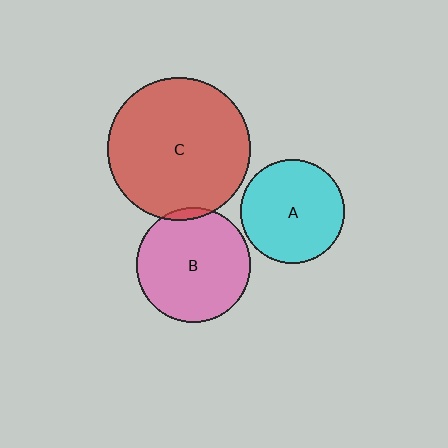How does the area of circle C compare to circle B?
Approximately 1.6 times.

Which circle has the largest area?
Circle C (red).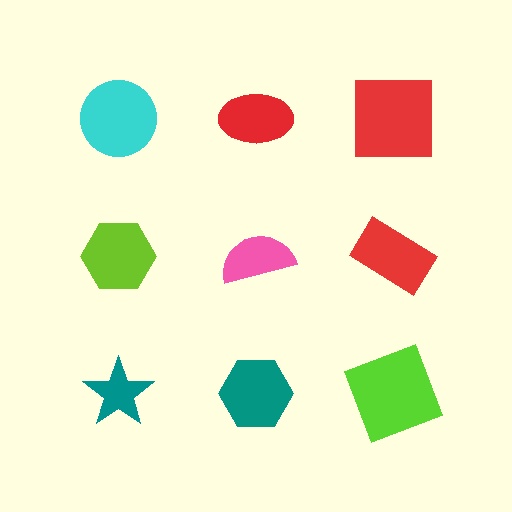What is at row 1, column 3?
A red square.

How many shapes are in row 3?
3 shapes.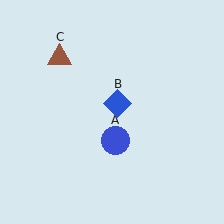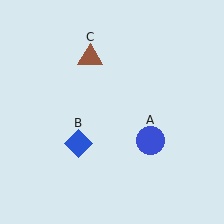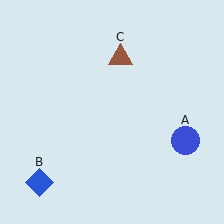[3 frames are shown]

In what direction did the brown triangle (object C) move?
The brown triangle (object C) moved right.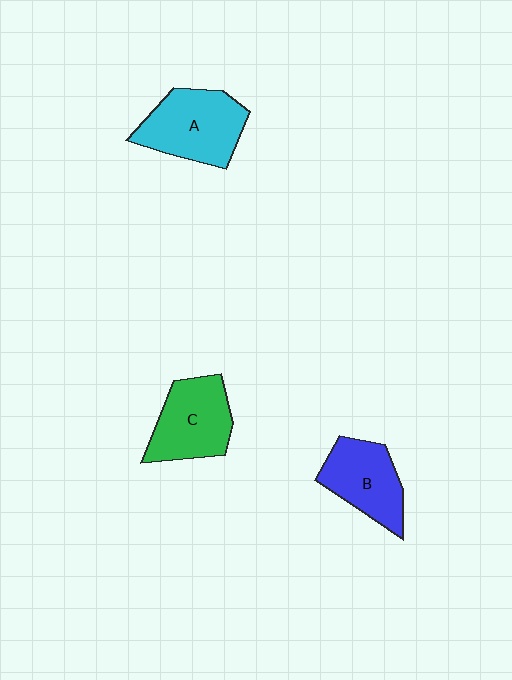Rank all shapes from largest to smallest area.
From largest to smallest: A (cyan), C (green), B (blue).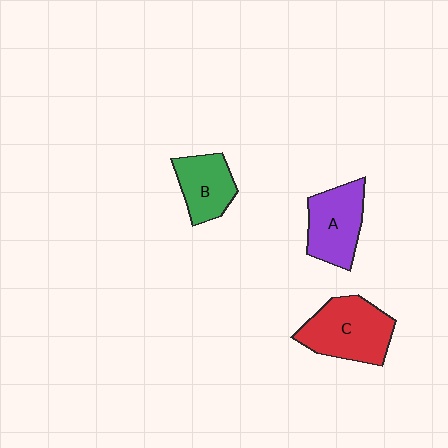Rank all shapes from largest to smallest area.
From largest to smallest: C (red), A (purple), B (green).